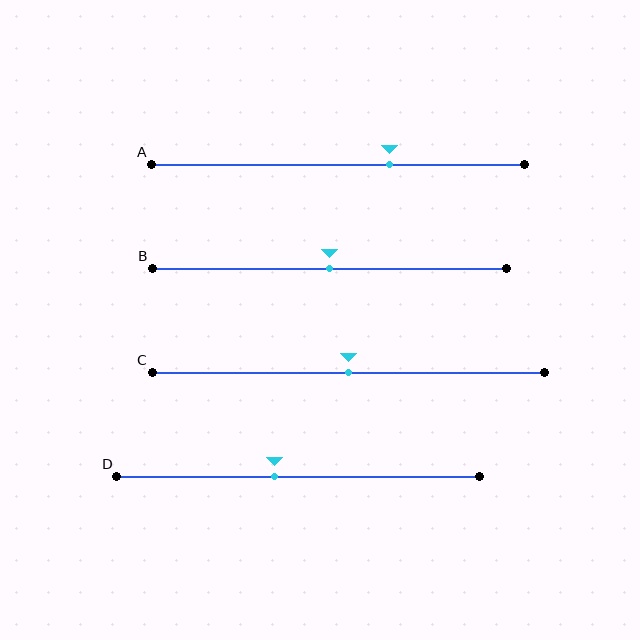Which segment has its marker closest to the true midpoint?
Segment B has its marker closest to the true midpoint.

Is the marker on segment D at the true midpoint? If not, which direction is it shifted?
No, the marker on segment D is shifted to the left by about 6% of the segment length.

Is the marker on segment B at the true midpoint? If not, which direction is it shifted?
Yes, the marker on segment B is at the true midpoint.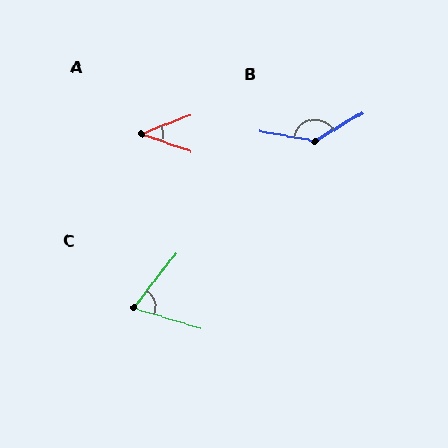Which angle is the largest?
B, at approximately 138 degrees.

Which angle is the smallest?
A, at approximately 40 degrees.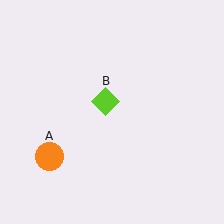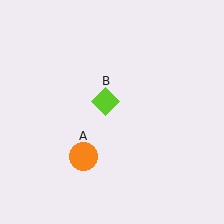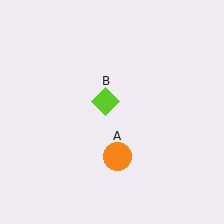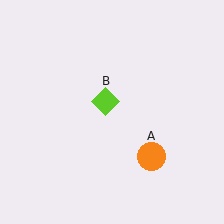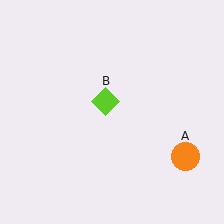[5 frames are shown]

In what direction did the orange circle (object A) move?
The orange circle (object A) moved right.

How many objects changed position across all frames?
1 object changed position: orange circle (object A).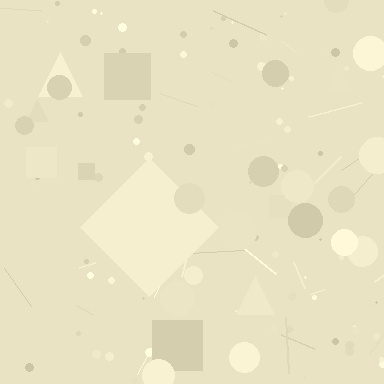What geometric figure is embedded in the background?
A diamond is embedded in the background.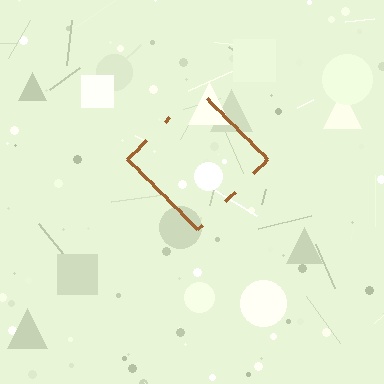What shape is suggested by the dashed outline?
The dashed outline suggests a diamond.